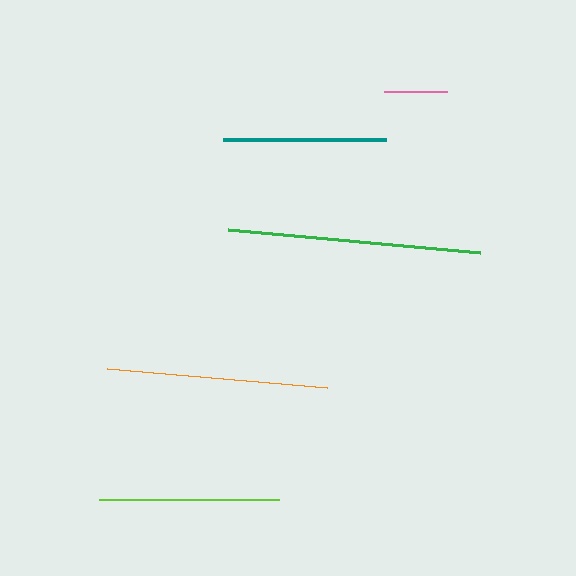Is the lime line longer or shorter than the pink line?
The lime line is longer than the pink line.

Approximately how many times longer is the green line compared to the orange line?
The green line is approximately 1.1 times the length of the orange line.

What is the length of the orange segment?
The orange segment is approximately 221 pixels long.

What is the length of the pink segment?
The pink segment is approximately 63 pixels long.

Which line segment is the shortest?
The pink line is the shortest at approximately 63 pixels.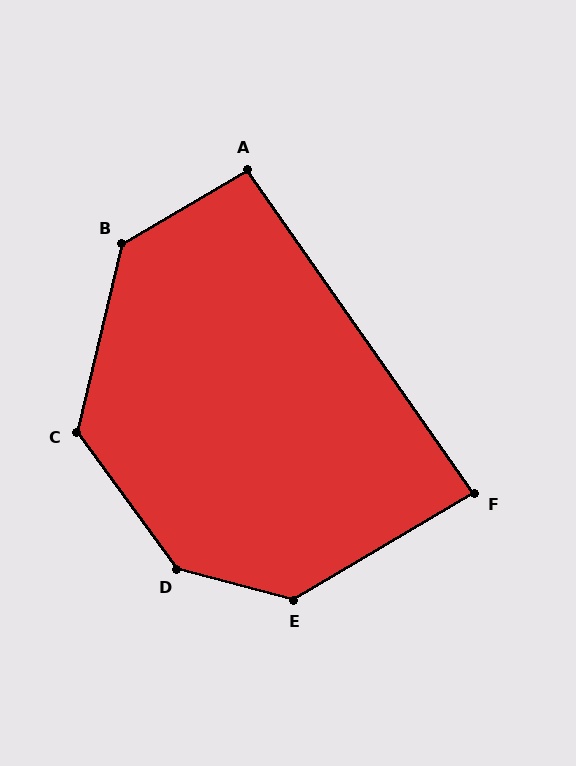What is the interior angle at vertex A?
Approximately 95 degrees (approximately right).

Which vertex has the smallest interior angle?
F, at approximately 85 degrees.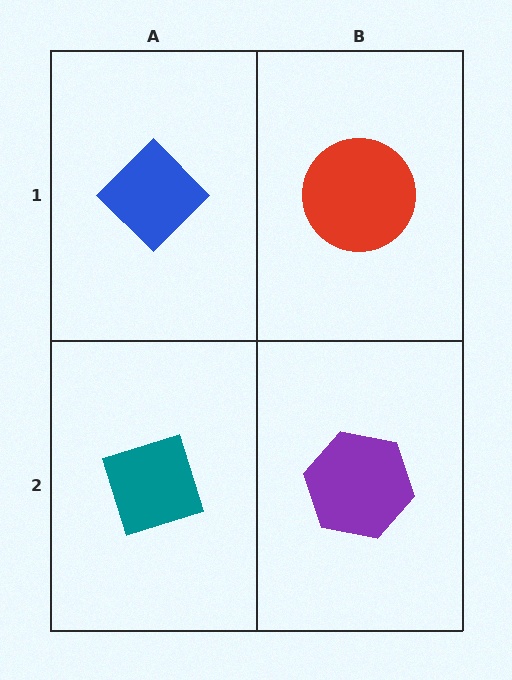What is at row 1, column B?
A red circle.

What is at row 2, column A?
A teal diamond.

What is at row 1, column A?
A blue diamond.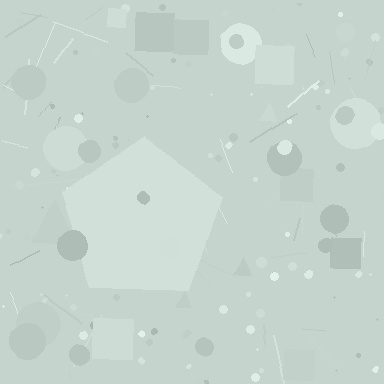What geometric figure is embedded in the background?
A pentagon is embedded in the background.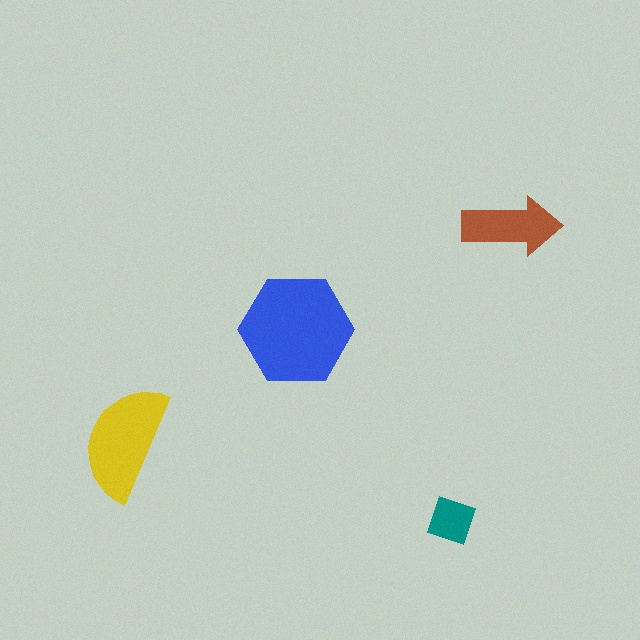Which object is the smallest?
The teal diamond.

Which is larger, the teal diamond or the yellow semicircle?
The yellow semicircle.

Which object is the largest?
The blue hexagon.